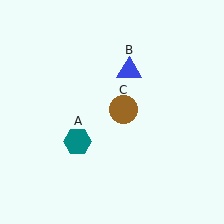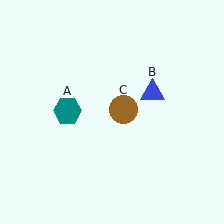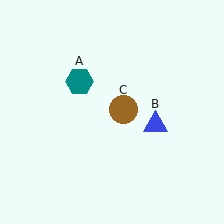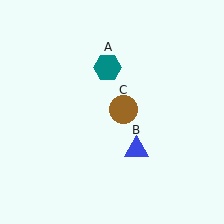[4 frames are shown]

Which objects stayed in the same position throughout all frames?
Brown circle (object C) remained stationary.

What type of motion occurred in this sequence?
The teal hexagon (object A), blue triangle (object B) rotated clockwise around the center of the scene.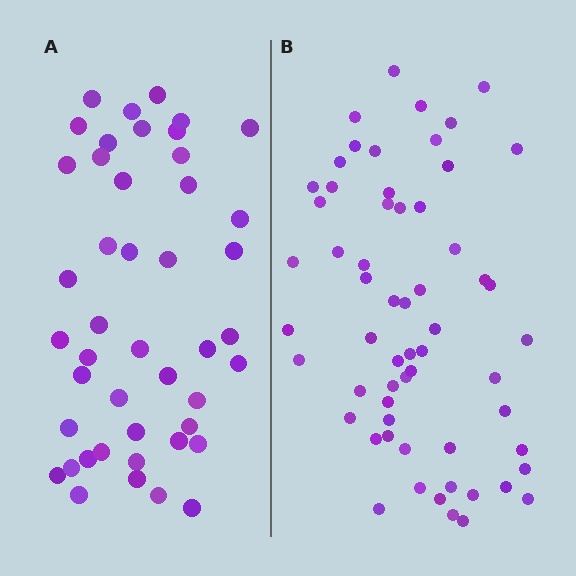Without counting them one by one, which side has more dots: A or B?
Region B (the right region) has more dots.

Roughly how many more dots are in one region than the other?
Region B has approximately 15 more dots than region A.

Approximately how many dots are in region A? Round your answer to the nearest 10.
About 40 dots. (The exact count is 45, which rounds to 40.)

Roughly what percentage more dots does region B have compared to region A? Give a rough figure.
About 35% more.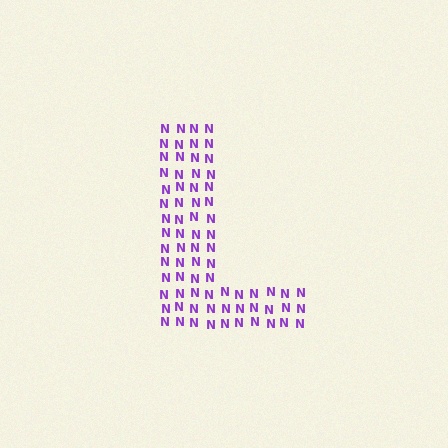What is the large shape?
The large shape is the letter L.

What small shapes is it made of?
It is made of small letter N's.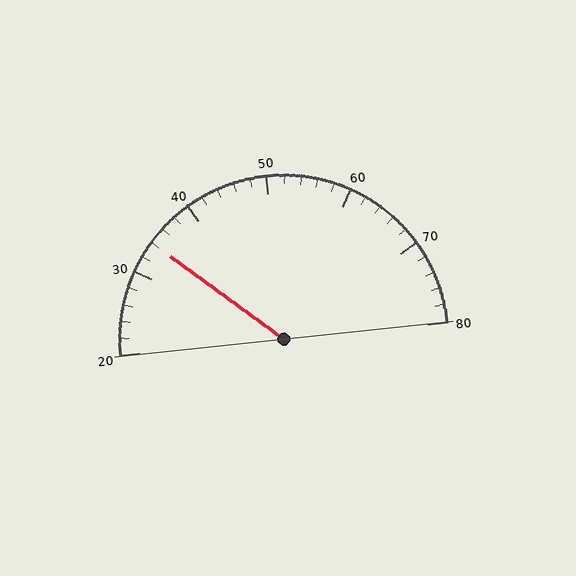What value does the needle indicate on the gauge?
The needle indicates approximately 34.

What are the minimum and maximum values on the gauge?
The gauge ranges from 20 to 80.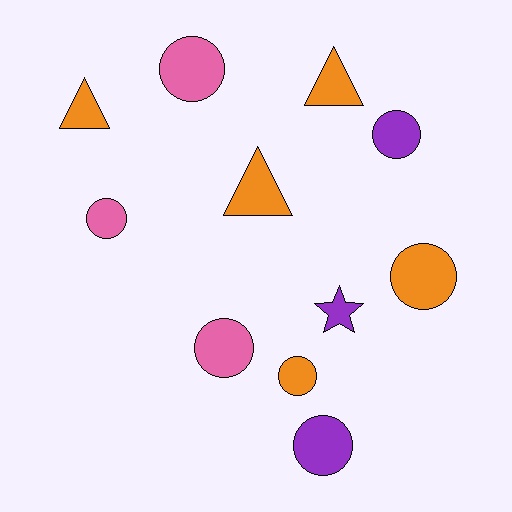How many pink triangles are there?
There are no pink triangles.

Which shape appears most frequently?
Circle, with 7 objects.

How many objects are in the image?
There are 11 objects.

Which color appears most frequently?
Orange, with 5 objects.